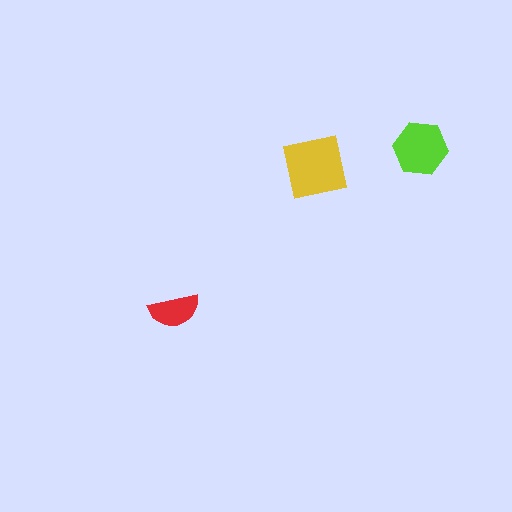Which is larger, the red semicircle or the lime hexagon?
The lime hexagon.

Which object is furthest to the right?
The lime hexagon is rightmost.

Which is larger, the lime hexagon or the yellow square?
The yellow square.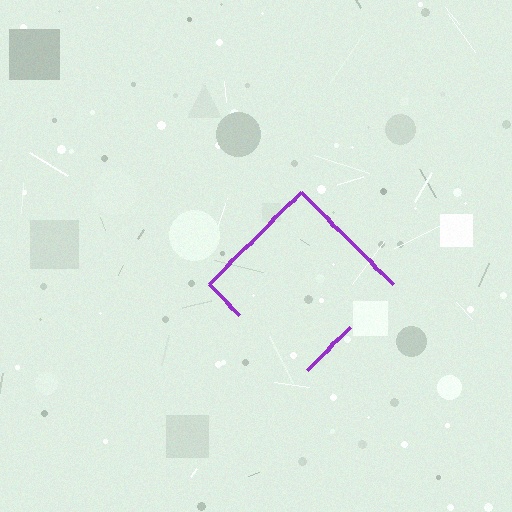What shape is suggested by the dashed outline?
The dashed outline suggests a diamond.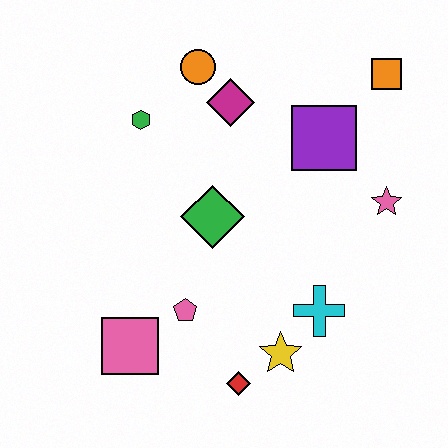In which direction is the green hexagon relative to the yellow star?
The green hexagon is above the yellow star.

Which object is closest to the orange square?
The purple square is closest to the orange square.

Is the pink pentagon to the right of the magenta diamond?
No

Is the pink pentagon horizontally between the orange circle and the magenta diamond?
No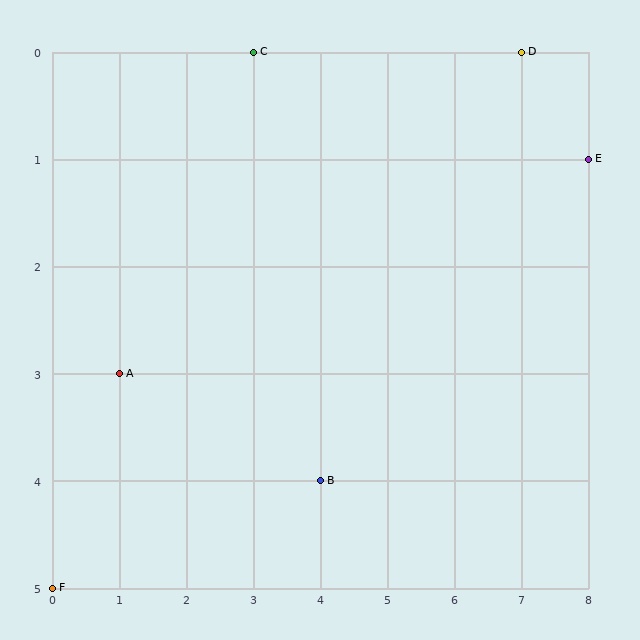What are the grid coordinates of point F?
Point F is at grid coordinates (0, 5).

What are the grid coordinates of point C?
Point C is at grid coordinates (3, 0).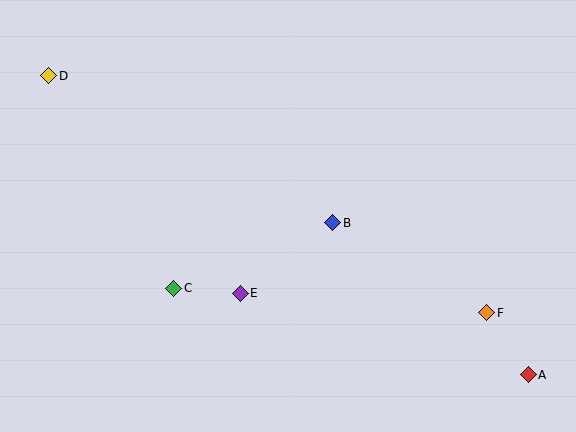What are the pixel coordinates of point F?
Point F is at (487, 313).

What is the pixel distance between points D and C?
The distance between D and C is 247 pixels.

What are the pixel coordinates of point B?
Point B is at (333, 223).